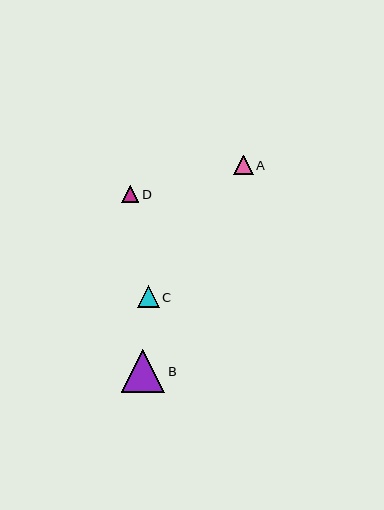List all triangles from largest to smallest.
From largest to smallest: B, C, A, D.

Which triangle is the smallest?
Triangle D is the smallest with a size of approximately 17 pixels.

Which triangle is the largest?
Triangle B is the largest with a size of approximately 43 pixels.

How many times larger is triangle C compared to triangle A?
Triangle C is approximately 1.1 times the size of triangle A.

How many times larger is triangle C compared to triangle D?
Triangle C is approximately 1.3 times the size of triangle D.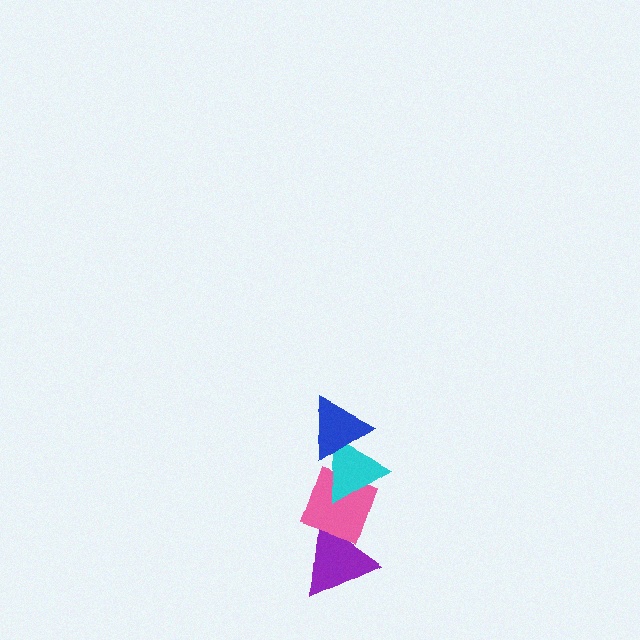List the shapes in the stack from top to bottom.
From top to bottom: the blue triangle, the cyan triangle, the pink diamond, the purple triangle.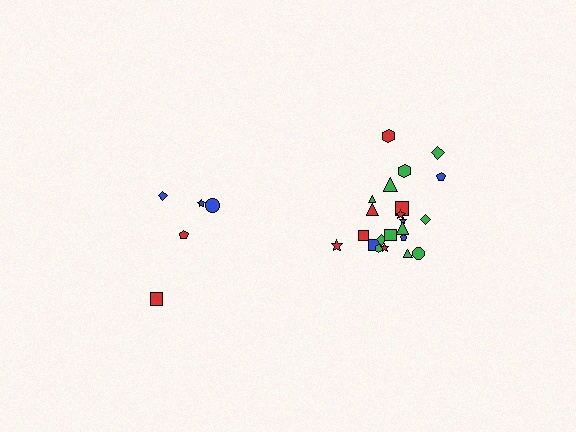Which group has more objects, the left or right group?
The right group.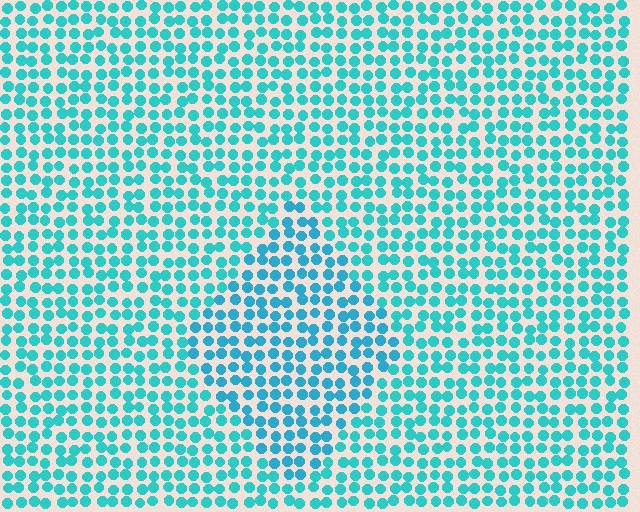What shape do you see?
I see a diamond.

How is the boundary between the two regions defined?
The boundary is defined purely by a slight shift in hue (about 16 degrees). Spacing, size, and orientation are identical on both sides.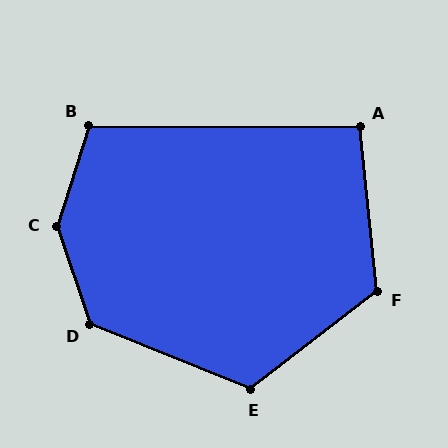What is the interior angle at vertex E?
Approximately 120 degrees (obtuse).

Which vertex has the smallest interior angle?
A, at approximately 96 degrees.